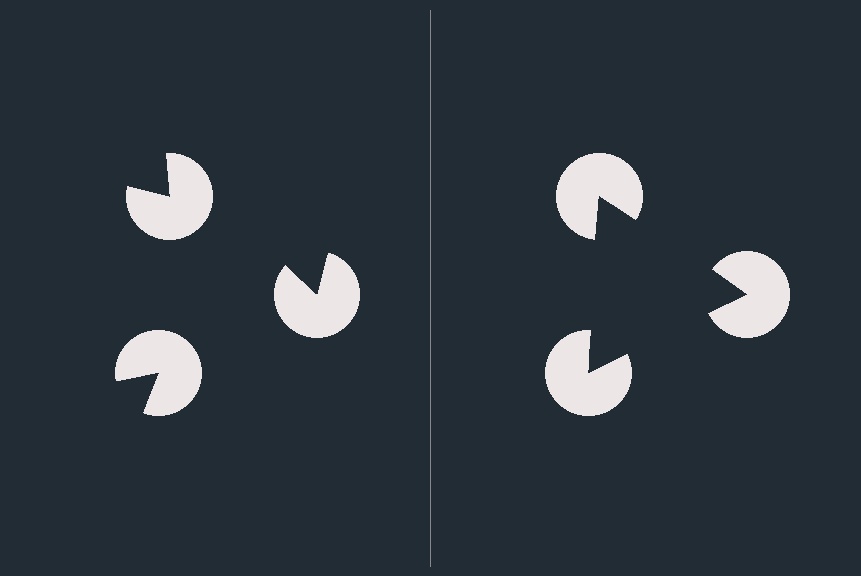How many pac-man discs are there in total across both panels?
6 — 3 on each side.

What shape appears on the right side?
An illusory triangle.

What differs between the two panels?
The pac-man discs are positioned identically on both sides; only the wedge orientations differ. On the right they align to a triangle; on the left they are misaligned.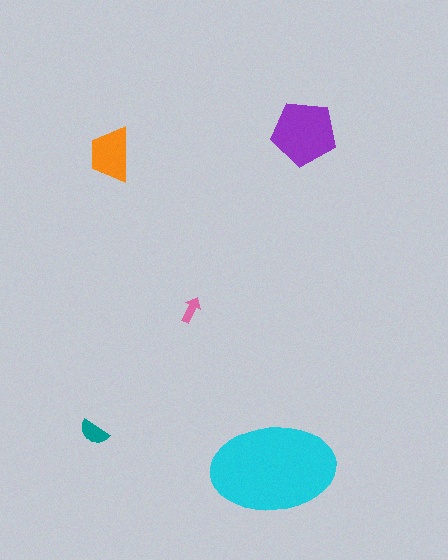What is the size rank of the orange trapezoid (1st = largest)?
3rd.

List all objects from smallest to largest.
The pink arrow, the teal semicircle, the orange trapezoid, the purple pentagon, the cyan ellipse.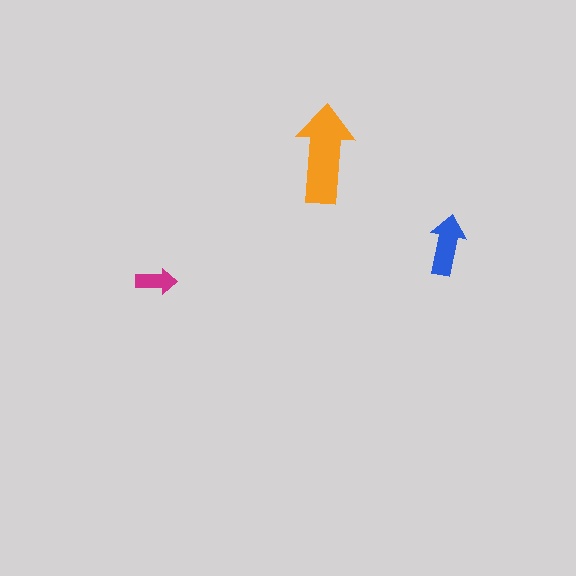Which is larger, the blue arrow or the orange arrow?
The orange one.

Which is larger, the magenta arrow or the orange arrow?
The orange one.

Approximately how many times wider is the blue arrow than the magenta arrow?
About 1.5 times wider.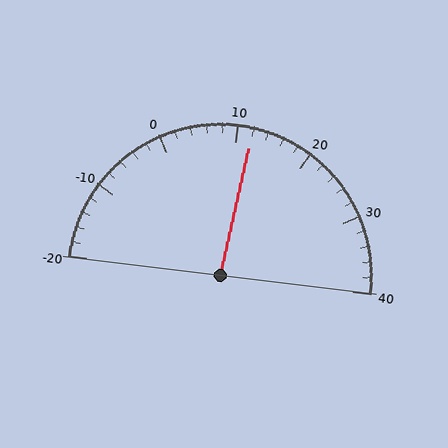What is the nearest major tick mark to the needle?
The nearest major tick mark is 10.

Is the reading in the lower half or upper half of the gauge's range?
The reading is in the upper half of the range (-20 to 40).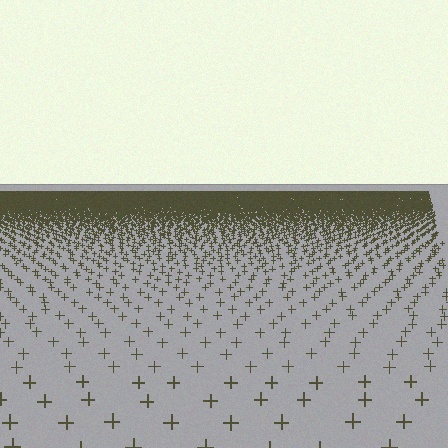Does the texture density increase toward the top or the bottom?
Density increases toward the top.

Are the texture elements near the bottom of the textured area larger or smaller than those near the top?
Larger. Near the bottom, elements are closer to the viewer and appear at a bigger on-screen size.